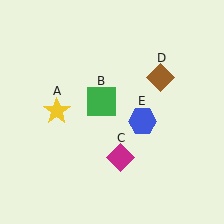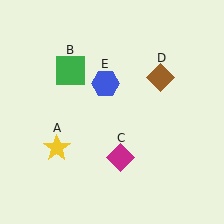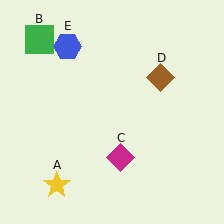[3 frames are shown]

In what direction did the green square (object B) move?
The green square (object B) moved up and to the left.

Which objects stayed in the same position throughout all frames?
Magenta diamond (object C) and brown diamond (object D) remained stationary.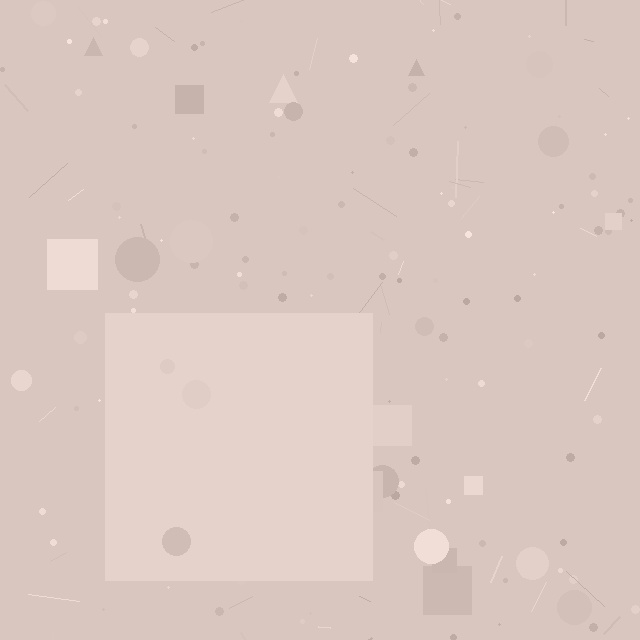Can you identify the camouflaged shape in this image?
The camouflaged shape is a square.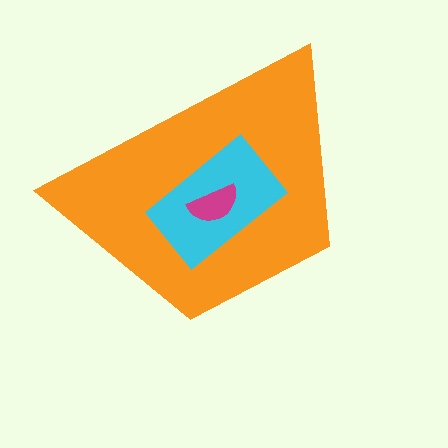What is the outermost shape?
The orange trapezoid.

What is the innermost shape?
The magenta semicircle.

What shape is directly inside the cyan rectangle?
The magenta semicircle.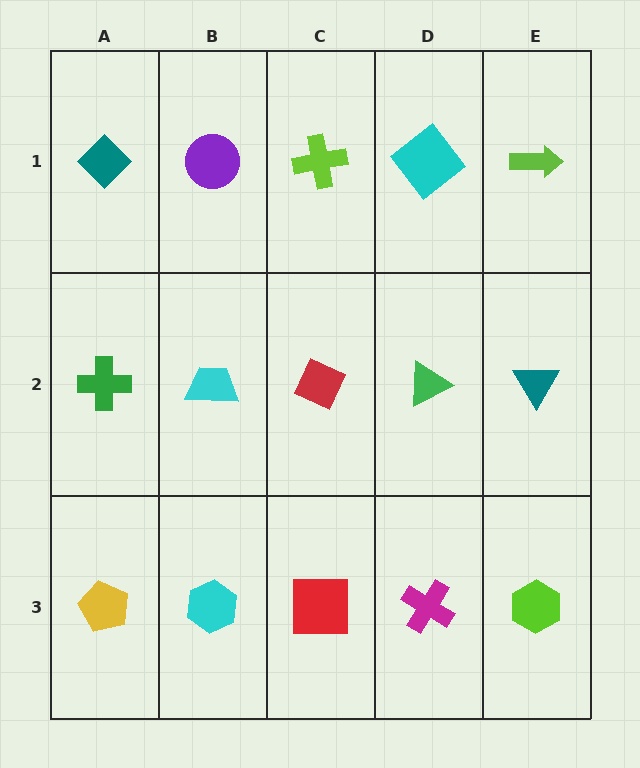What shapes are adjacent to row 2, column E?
A lime arrow (row 1, column E), a lime hexagon (row 3, column E), a green triangle (row 2, column D).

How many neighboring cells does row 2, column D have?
4.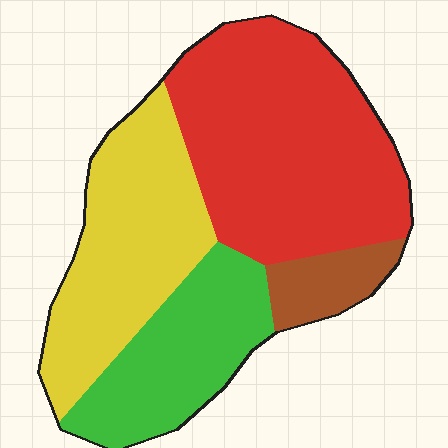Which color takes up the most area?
Red, at roughly 40%.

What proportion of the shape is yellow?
Yellow takes up between a quarter and a half of the shape.